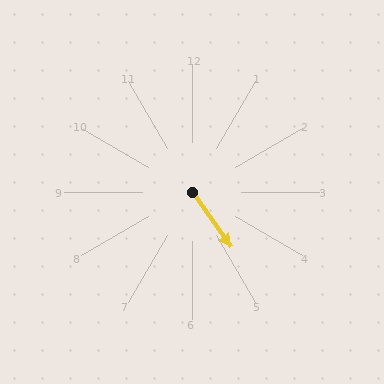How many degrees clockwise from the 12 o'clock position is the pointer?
Approximately 145 degrees.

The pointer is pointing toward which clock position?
Roughly 5 o'clock.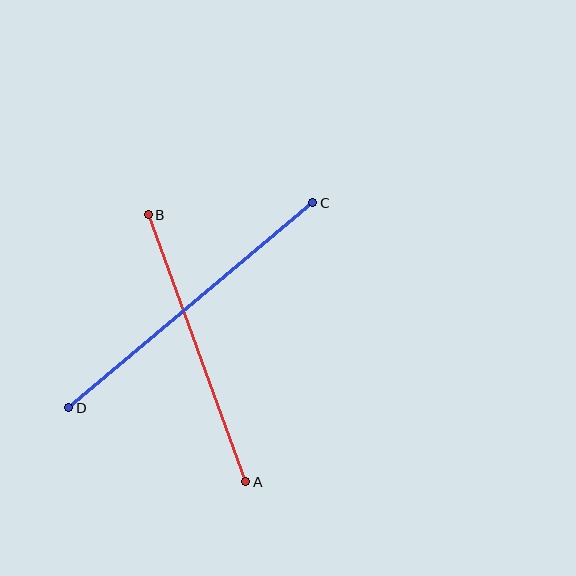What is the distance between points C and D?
The distance is approximately 318 pixels.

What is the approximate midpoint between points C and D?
The midpoint is at approximately (191, 305) pixels.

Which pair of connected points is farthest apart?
Points C and D are farthest apart.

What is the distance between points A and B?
The distance is approximately 284 pixels.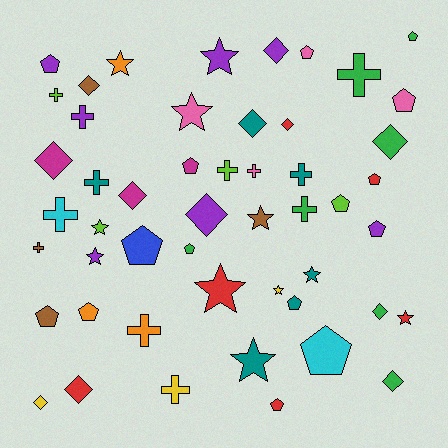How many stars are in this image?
There are 11 stars.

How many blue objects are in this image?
There is 1 blue object.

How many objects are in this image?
There are 50 objects.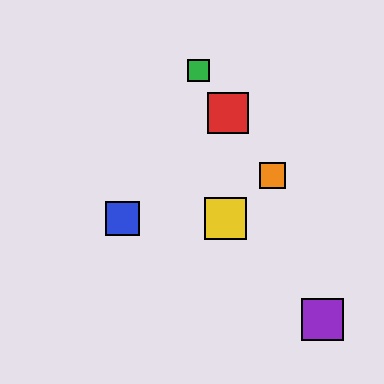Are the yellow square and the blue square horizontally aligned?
Yes, both are at y≈219.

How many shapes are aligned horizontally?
2 shapes (the blue square, the yellow square) are aligned horizontally.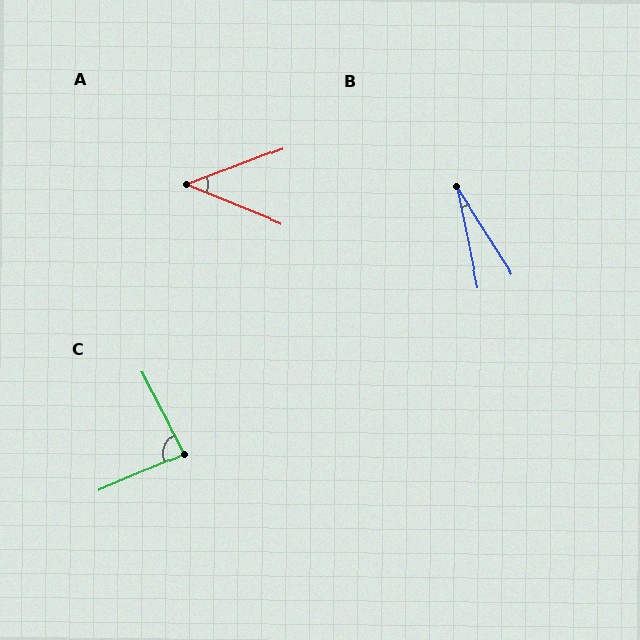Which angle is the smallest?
B, at approximately 21 degrees.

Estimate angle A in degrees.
Approximately 43 degrees.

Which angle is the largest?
C, at approximately 86 degrees.